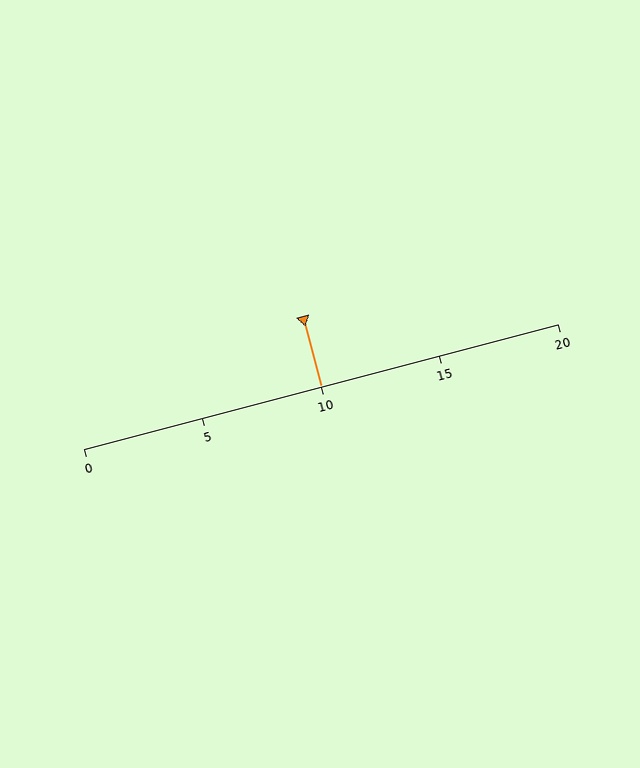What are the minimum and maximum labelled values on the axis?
The axis runs from 0 to 20.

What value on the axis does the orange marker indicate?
The marker indicates approximately 10.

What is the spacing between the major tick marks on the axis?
The major ticks are spaced 5 apart.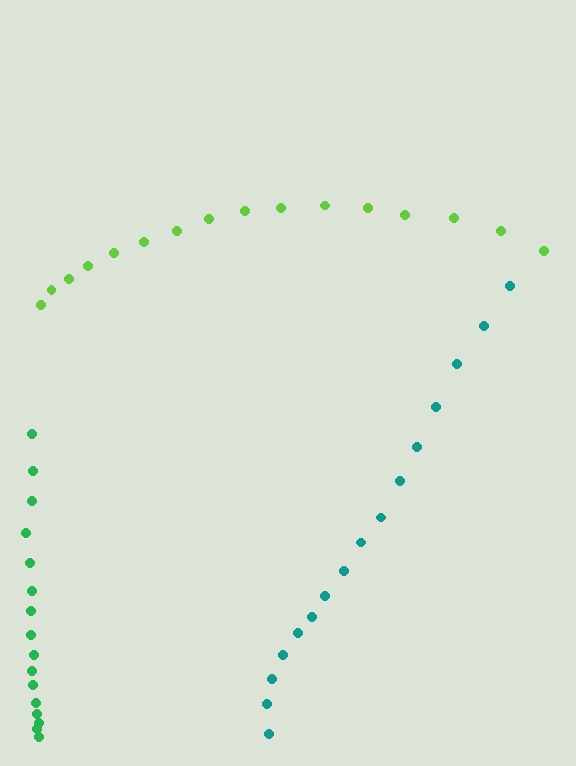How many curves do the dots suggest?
There are 3 distinct paths.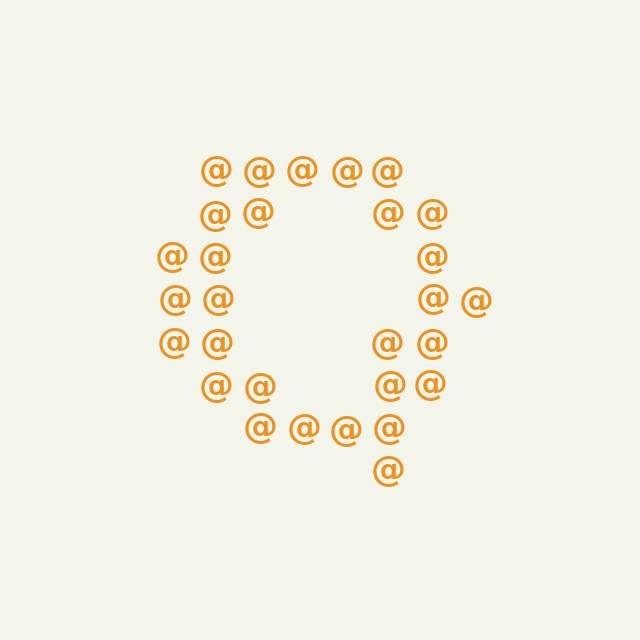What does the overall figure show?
The overall figure shows the letter Q.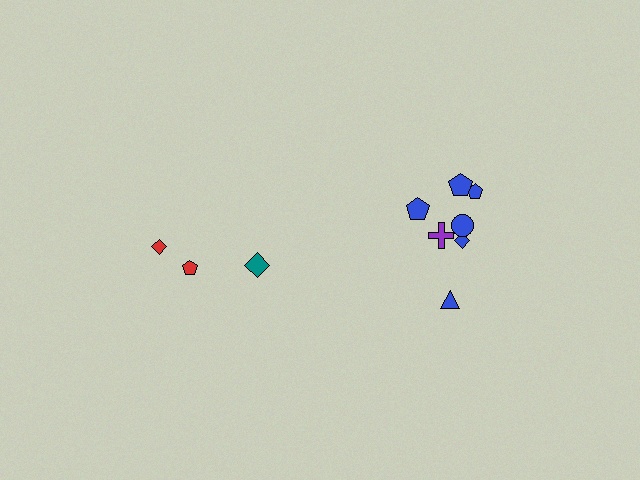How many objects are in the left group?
There are 3 objects.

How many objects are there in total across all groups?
There are 10 objects.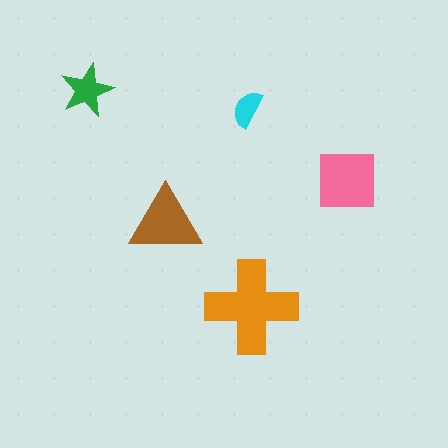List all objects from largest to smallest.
The orange cross, the pink square, the brown triangle, the green star, the cyan semicircle.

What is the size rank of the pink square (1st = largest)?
2nd.